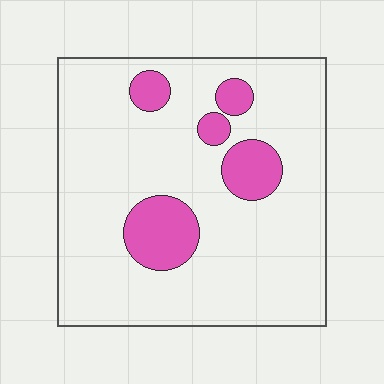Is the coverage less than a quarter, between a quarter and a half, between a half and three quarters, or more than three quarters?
Less than a quarter.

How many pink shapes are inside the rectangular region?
5.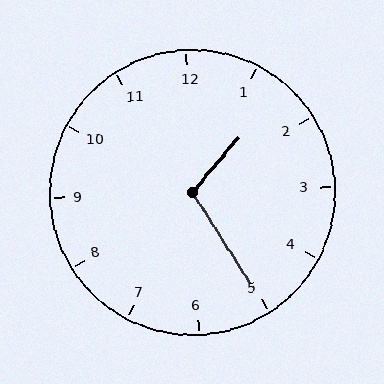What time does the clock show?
1:25.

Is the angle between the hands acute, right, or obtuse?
It is obtuse.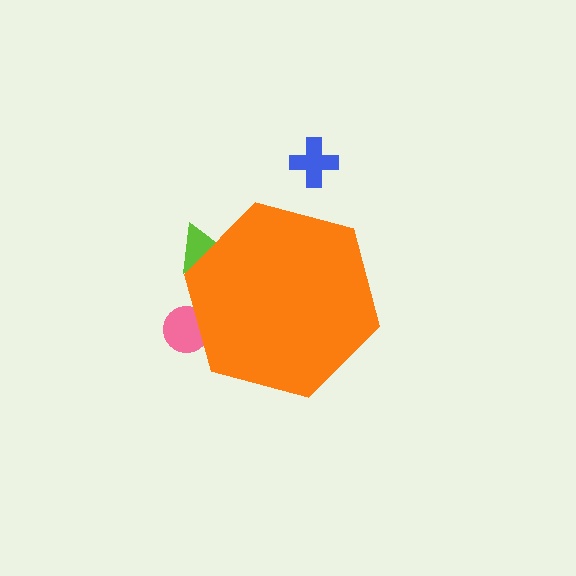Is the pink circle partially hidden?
Yes, the pink circle is partially hidden behind the orange hexagon.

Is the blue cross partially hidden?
No, the blue cross is fully visible.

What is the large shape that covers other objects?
An orange hexagon.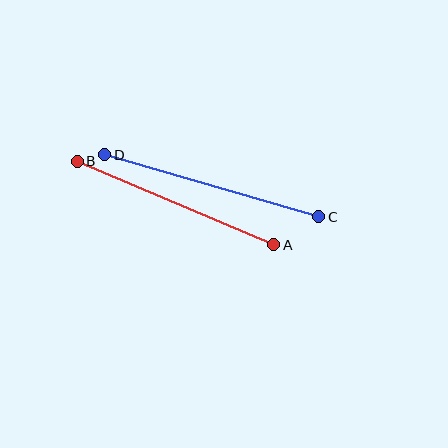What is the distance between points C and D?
The distance is approximately 222 pixels.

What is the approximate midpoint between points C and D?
The midpoint is at approximately (212, 186) pixels.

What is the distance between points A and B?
The distance is approximately 213 pixels.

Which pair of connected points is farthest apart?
Points C and D are farthest apart.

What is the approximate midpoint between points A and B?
The midpoint is at approximately (176, 203) pixels.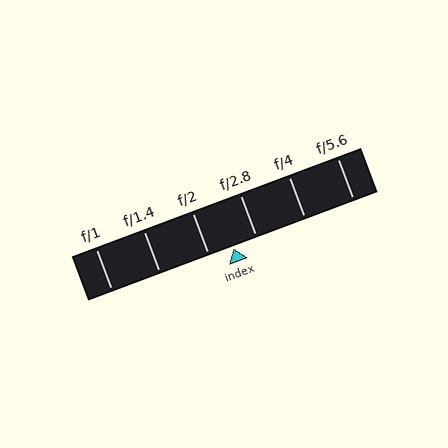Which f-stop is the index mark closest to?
The index mark is closest to f/2.8.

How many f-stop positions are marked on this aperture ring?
There are 6 f-stop positions marked.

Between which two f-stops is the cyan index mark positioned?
The index mark is between f/2 and f/2.8.